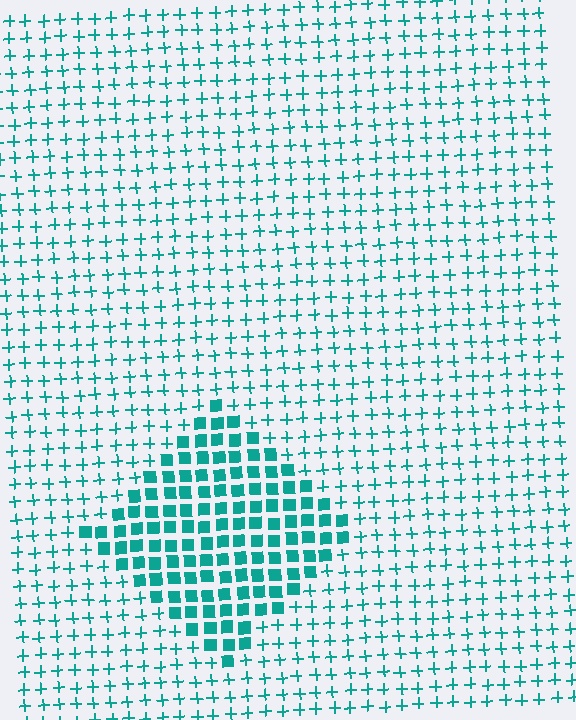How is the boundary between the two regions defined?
The boundary is defined by a change in element shape: squares inside vs. plus signs outside. All elements share the same color and spacing.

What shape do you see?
I see a diamond.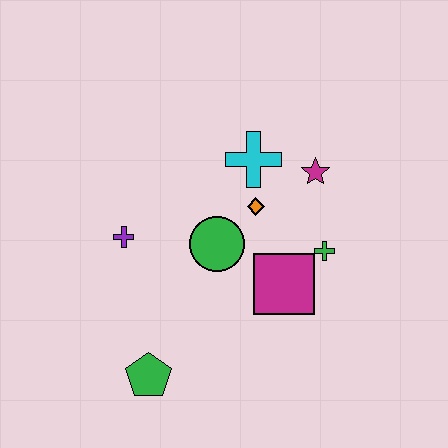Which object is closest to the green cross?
The magenta square is closest to the green cross.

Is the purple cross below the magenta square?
No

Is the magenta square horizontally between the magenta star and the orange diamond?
Yes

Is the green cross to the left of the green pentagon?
No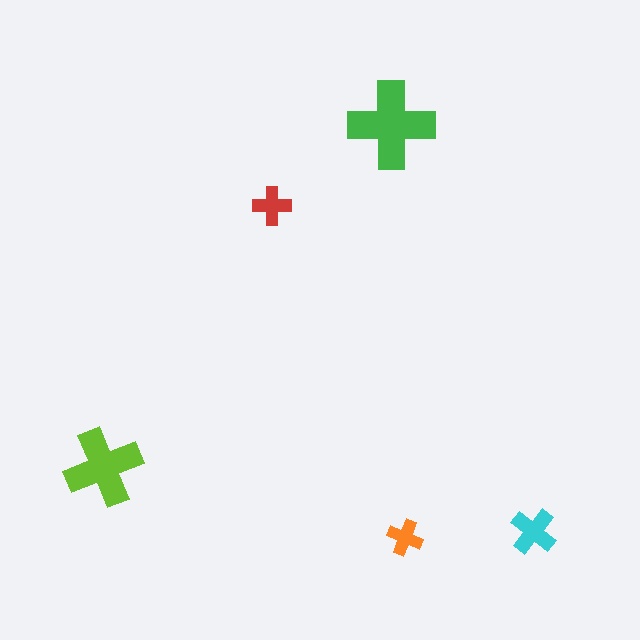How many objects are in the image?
There are 5 objects in the image.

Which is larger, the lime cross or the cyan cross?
The lime one.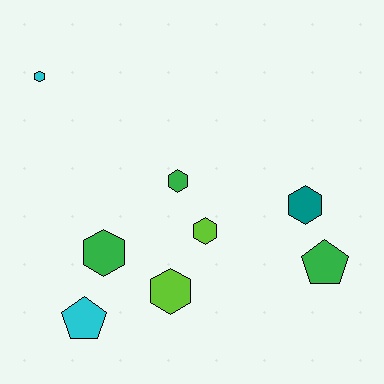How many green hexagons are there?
There are 2 green hexagons.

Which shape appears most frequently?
Hexagon, with 6 objects.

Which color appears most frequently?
Green, with 3 objects.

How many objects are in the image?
There are 8 objects.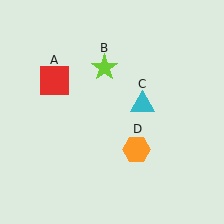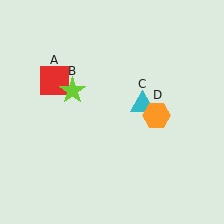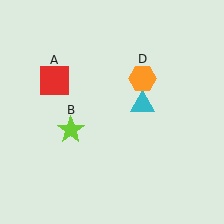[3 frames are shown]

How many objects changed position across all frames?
2 objects changed position: lime star (object B), orange hexagon (object D).